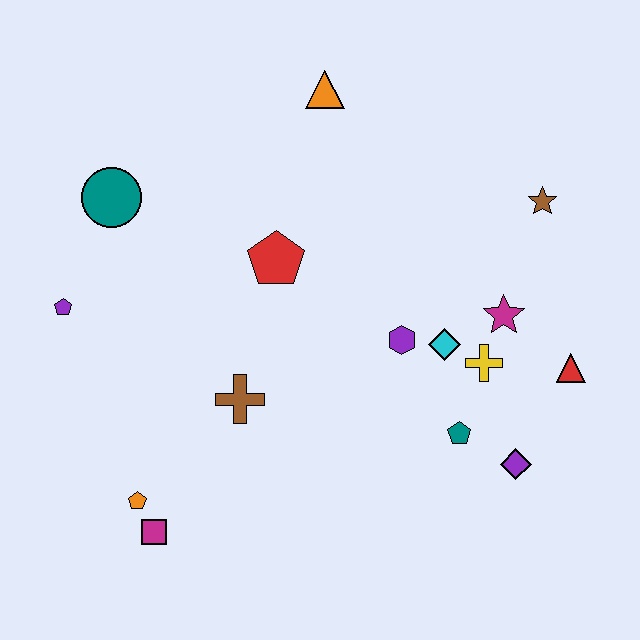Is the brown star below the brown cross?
No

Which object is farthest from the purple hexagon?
The purple pentagon is farthest from the purple hexagon.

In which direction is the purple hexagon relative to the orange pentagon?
The purple hexagon is to the right of the orange pentagon.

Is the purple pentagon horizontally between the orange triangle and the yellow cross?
No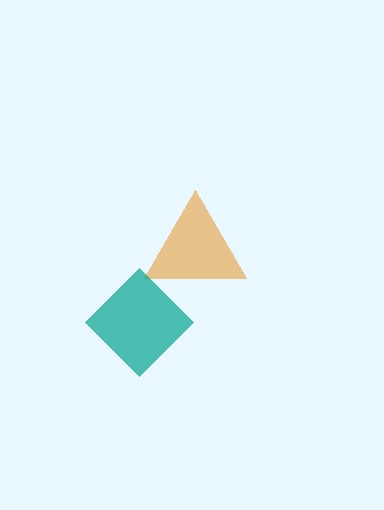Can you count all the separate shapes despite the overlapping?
Yes, there are 2 separate shapes.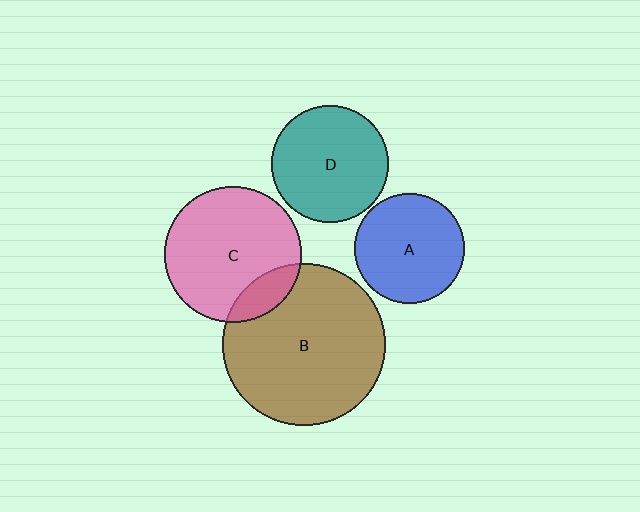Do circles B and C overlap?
Yes.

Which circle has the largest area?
Circle B (brown).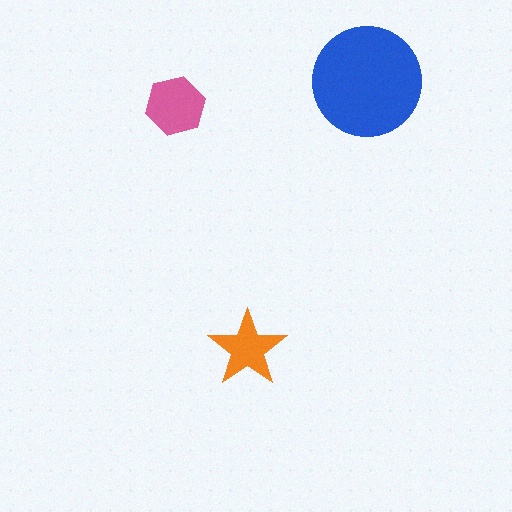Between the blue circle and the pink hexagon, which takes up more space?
The blue circle.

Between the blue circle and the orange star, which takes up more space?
The blue circle.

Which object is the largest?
The blue circle.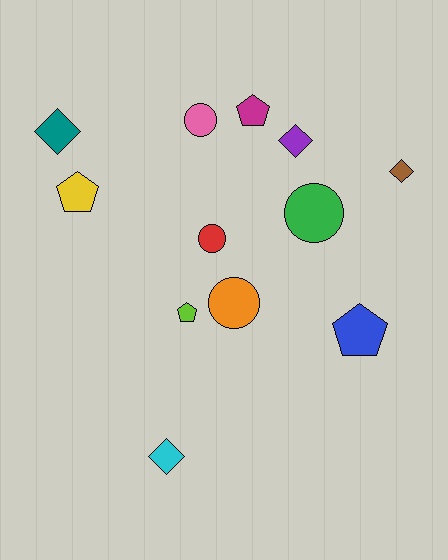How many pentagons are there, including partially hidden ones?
There are 4 pentagons.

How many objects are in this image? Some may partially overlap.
There are 12 objects.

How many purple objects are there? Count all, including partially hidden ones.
There is 1 purple object.